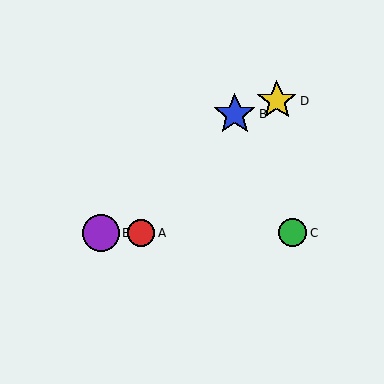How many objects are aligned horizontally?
3 objects (A, C, E) are aligned horizontally.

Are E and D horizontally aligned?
No, E is at y≈233 and D is at y≈101.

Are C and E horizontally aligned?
Yes, both are at y≈233.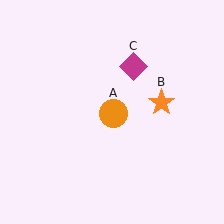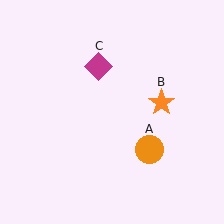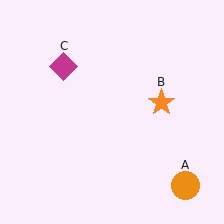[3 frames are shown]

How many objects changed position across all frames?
2 objects changed position: orange circle (object A), magenta diamond (object C).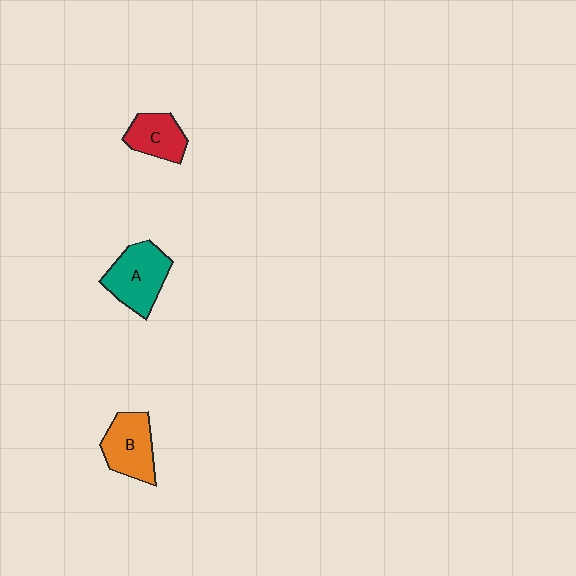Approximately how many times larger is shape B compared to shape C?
Approximately 1.3 times.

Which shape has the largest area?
Shape A (teal).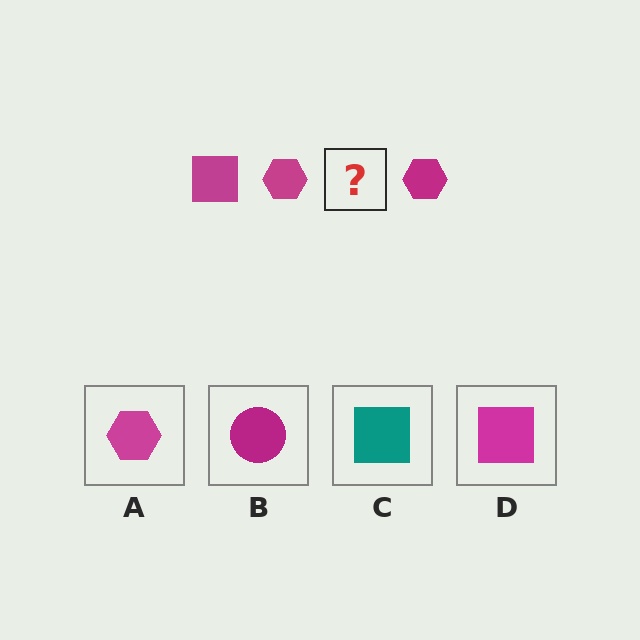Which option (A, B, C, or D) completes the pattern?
D.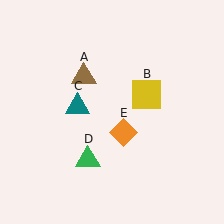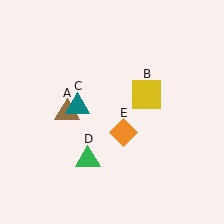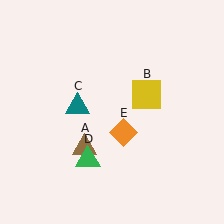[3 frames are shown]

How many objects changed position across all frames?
1 object changed position: brown triangle (object A).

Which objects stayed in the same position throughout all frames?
Yellow square (object B) and teal triangle (object C) and green triangle (object D) and orange diamond (object E) remained stationary.